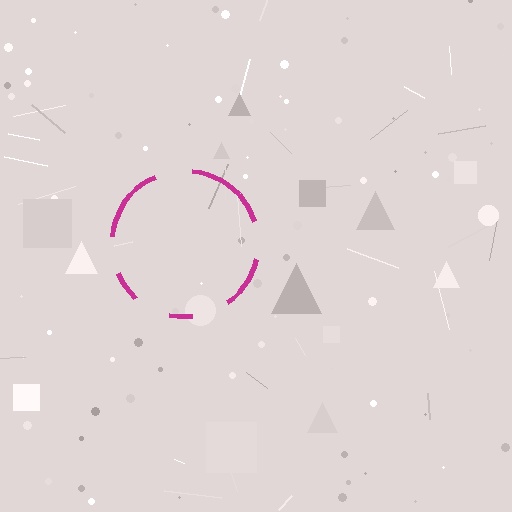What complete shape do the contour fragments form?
The contour fragments form a circle.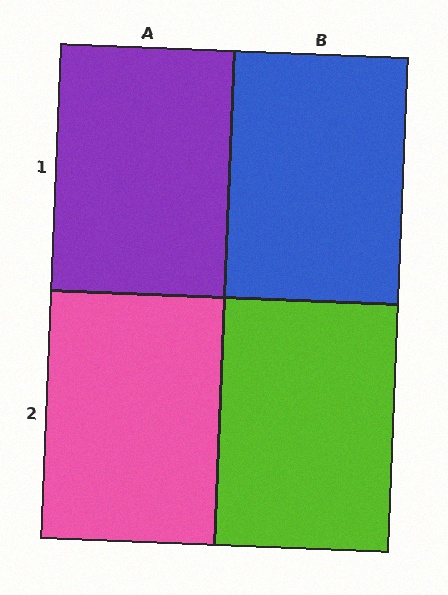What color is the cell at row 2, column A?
Pink.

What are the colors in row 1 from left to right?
Purple, blue.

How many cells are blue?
1 cell is blue.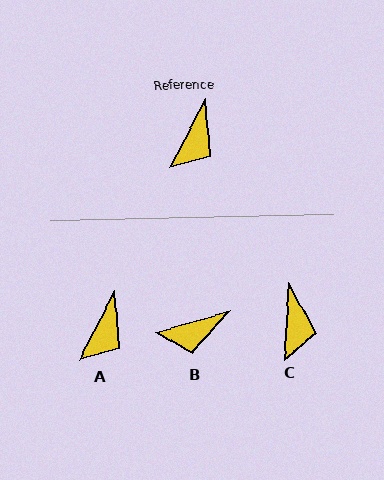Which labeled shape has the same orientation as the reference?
A.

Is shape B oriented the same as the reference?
No, it is off by about 46 degrees.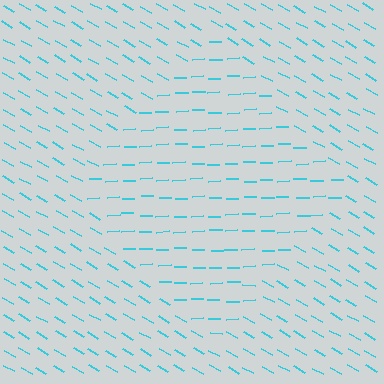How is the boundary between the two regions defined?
The boundary is defined purely by a change in line orientation (approximately 32 degrees difference). All lines are the same color and thickness.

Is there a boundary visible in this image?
Yes, there is a texture boundary formed by a change in line orientation.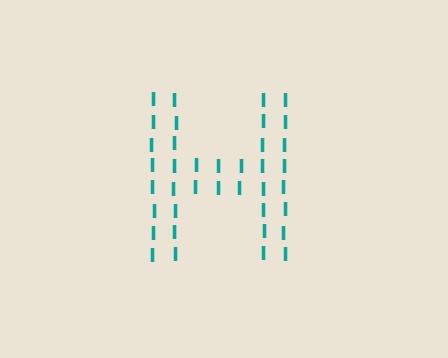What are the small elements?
The small elements are letter I's.